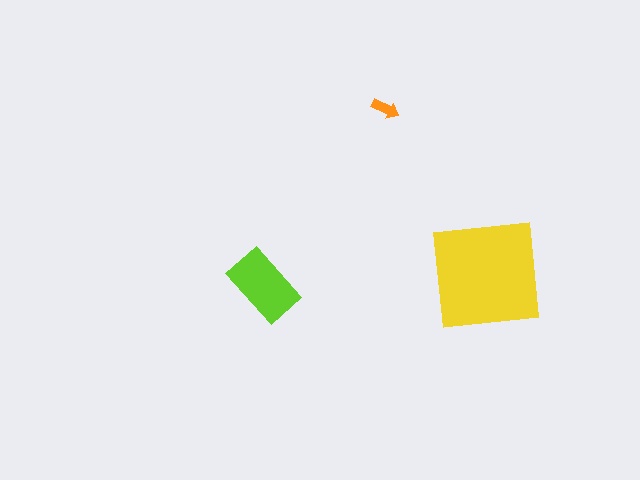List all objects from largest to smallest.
The yellow square, the lime rectangle, the orange arrow.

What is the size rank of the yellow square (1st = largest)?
1st.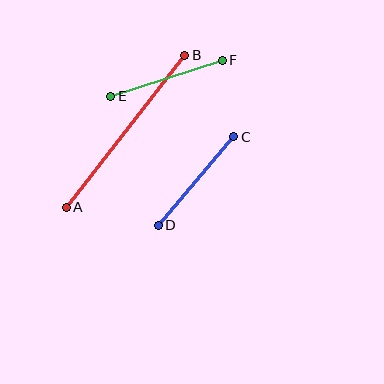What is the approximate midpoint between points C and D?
The midpoint is at approximately (196, 181) pixels.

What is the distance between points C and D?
The distance is approximately 116 pixels.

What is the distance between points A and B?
The distance is approximately 193 pixels.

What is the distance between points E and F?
The distance is approximately 117 pixels.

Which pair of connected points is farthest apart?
Points A and B are farthest apart.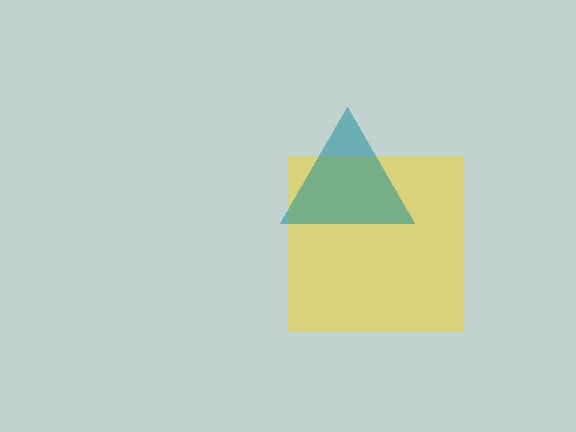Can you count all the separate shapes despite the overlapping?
Yes, there are 2 separate shapes.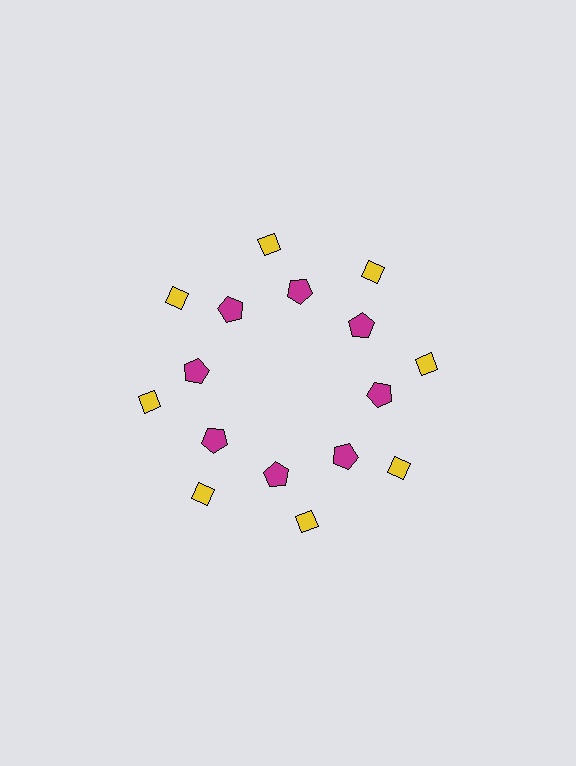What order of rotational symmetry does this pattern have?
This pattern has 8-fold rotational symmetry.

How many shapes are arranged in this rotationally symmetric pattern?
There are 16 shapes, arranged in 8 groups of 2.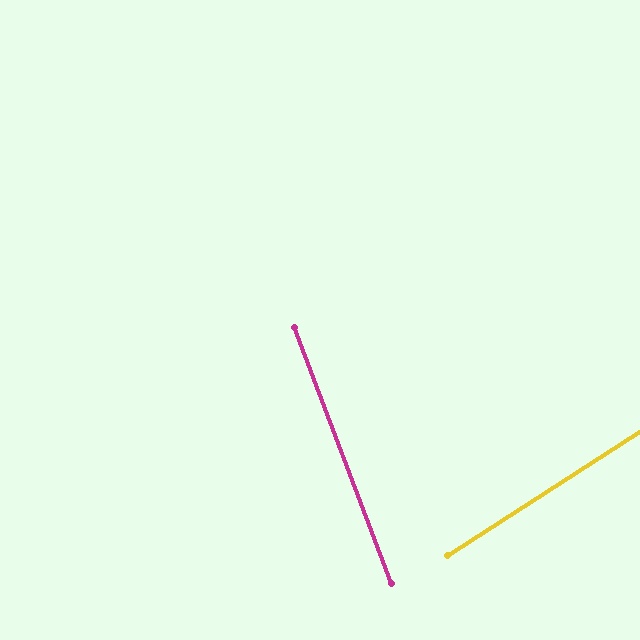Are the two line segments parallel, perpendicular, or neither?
Neither parallel nor perpendicular — they differ by about 78°.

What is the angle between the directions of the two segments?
Approximately 78 degrees.